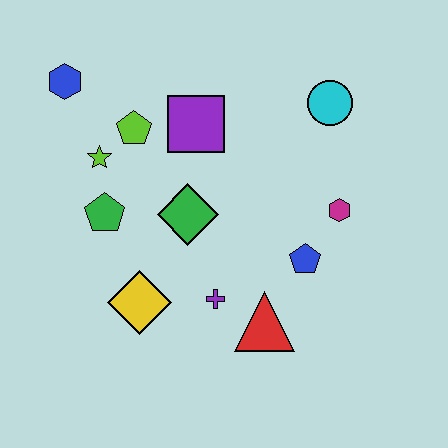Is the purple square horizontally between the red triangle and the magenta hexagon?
No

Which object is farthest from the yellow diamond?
The cyan circle is farthest from the yellow diamond.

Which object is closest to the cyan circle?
The magenta hexagon is closest to the cyan circle.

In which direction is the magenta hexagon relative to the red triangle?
The magenta hexagon is above the red triangle.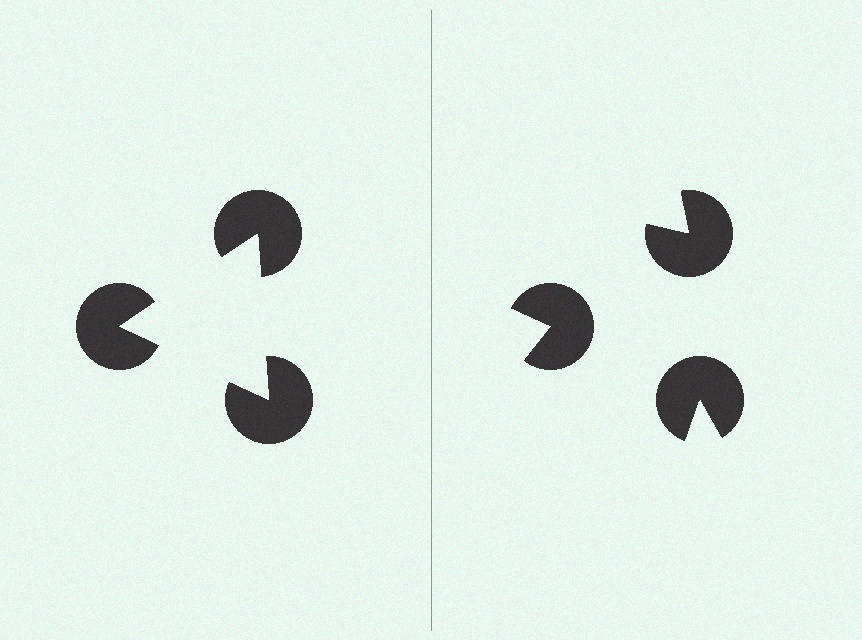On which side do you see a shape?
An illusory triangle appears on the left side. On the right side the wedge cuts are rotated, so no coherent shape forms.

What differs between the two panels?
The pac-man discs are positioned identically on both sides; only the wedge orientations differ. On the left they align to a triangle; on the right they are misaligned.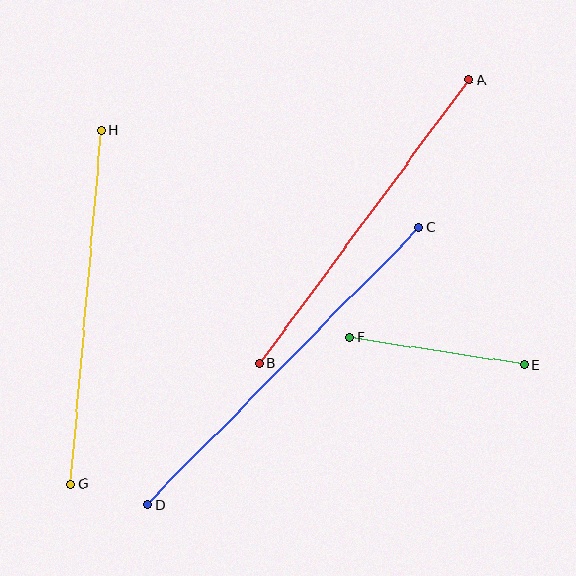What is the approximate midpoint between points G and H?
The midpoint is at approximately (86, 307) pixels.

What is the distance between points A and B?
The distance is approximately 353 pixels.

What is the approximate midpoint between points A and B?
The midpoint is at approximately (364, 222) pixels.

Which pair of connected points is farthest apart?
Points C and D are farthest apart.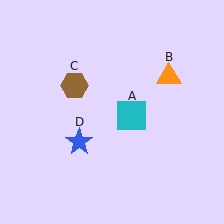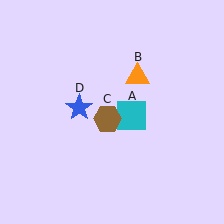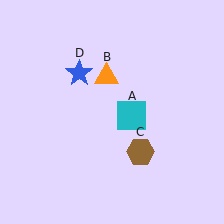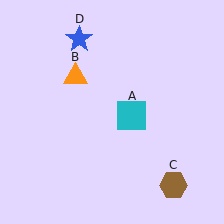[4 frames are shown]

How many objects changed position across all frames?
3 objects changed position: orange triangle (object B), brown hexagon (object C), blue star (object D).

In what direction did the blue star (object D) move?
The blue star (object D) moved up.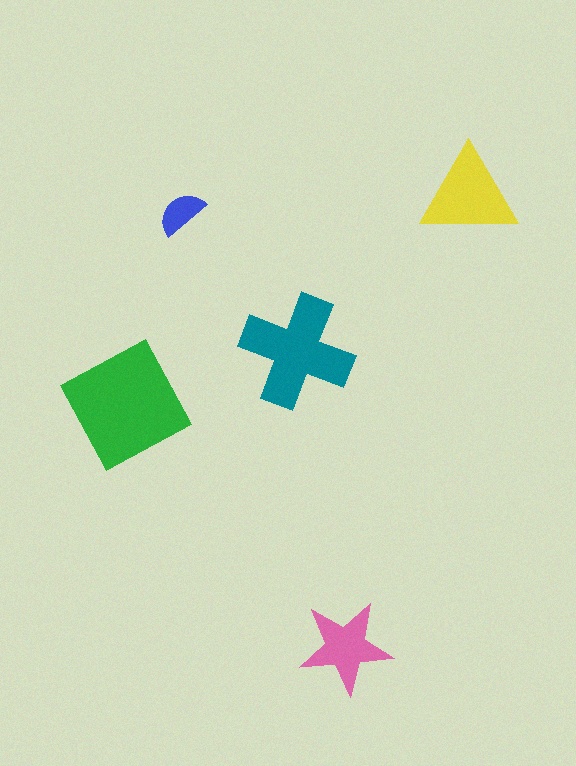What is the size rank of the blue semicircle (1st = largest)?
5th.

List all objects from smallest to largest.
The blue semicircle, the pink star, the yellow triangle, the teal cross, the green square.